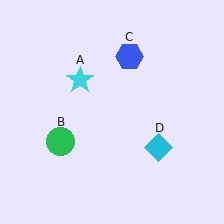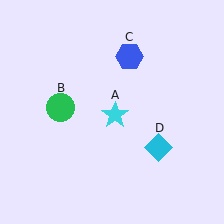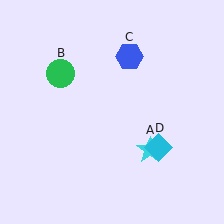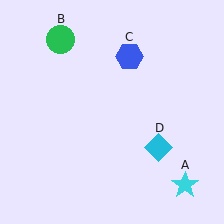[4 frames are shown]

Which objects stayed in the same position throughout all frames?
Blue hexagon (object C) and cyan diamond (object D) remained stationary.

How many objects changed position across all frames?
2 objects changed position: cyan star (object A), green circle (object B).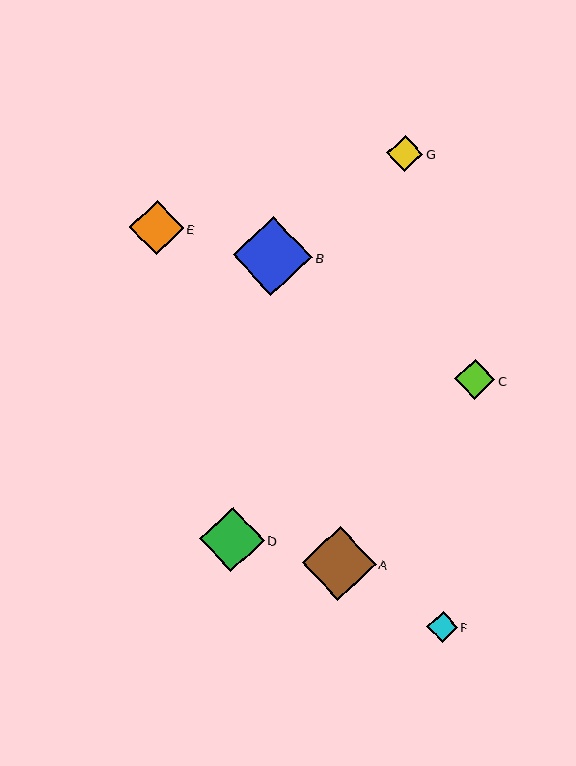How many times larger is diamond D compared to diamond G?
Diamond D is approximately 1.8 times the size of diamond G.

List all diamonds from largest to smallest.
From largest to smallest: B, A, D, E, C, G, F.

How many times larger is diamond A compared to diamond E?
Diamond A is approximately 1.4 times the size of diamond E.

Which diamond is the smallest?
Diamond F is the smallest with a size of approximately 30 pixels.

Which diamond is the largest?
Diamond B is the largest with a size of approximately 79 pixels.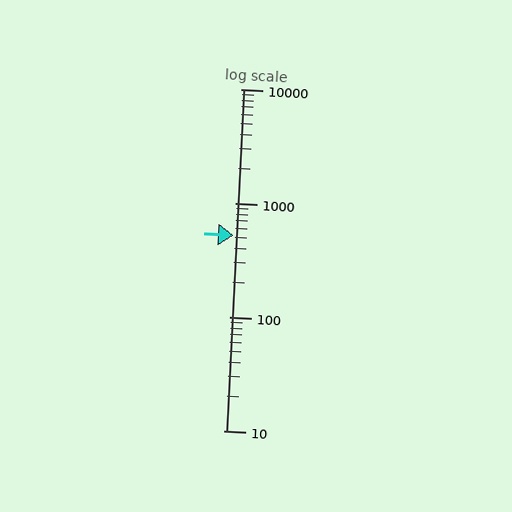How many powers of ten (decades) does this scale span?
The scale spans 3 decades, from 10 to 10000.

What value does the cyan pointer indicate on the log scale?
The pointer indicates approximately 520.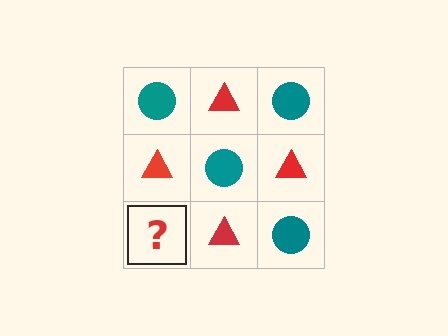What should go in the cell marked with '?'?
The missing cell should contain a teal circle.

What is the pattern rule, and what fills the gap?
The rule is that it alternates teal circle and red triangle in a checkerboard pattern. The gap should be filled with a teal circle.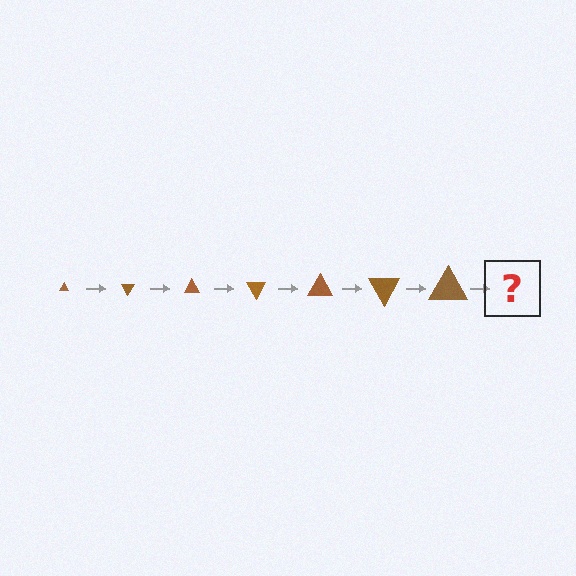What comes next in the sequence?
The next element should be a triangle, larger than the previous one and rotated 420 degrees from the start.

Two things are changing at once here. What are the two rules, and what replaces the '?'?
The two rules are that the triangle grows larger each step and it rotates 60 degrees each step. The '?' should be a triangle, larger than the previous one and rotated 420 degrees from the start.